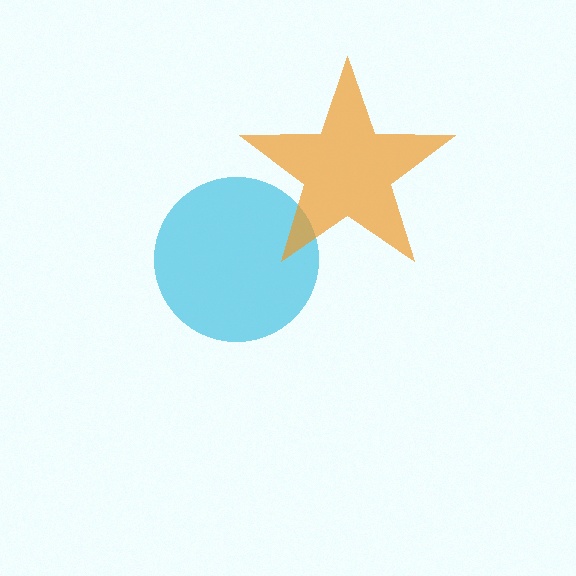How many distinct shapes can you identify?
There are 2 distinct shapes: a cyan circle, an orange star.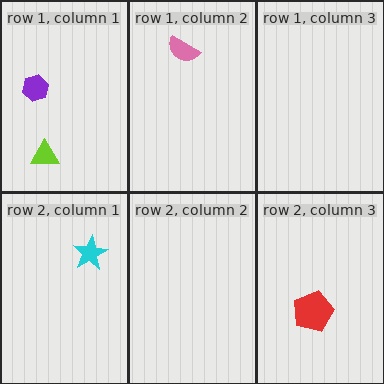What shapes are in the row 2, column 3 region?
The red pentagon.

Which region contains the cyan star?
The row 2, column 1 region.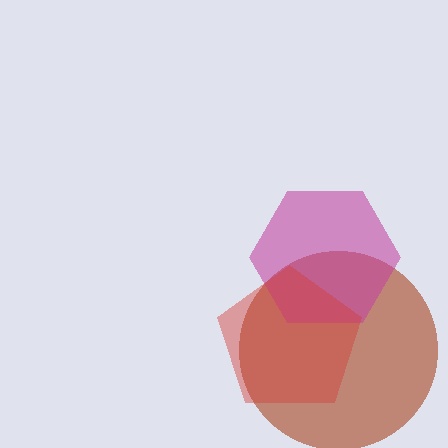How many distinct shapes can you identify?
There are 3 distinct shapes: a brown circle, a magenta hexagon, a red pentagon.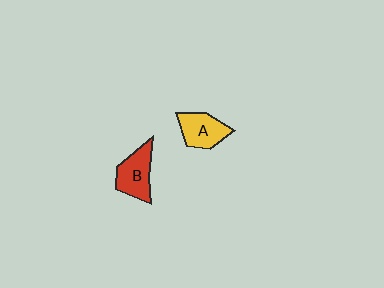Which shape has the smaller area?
Shape A (yellow).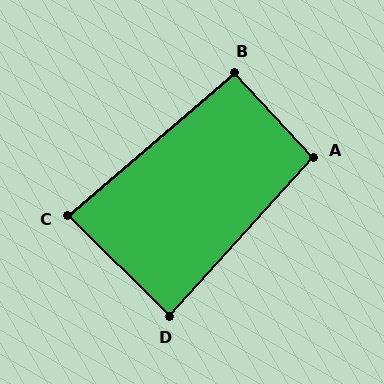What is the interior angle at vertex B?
Approximately 93 degrees (approximately right).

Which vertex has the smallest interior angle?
C, at approximately 85 degrees.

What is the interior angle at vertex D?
Approximately 87 degrees (approximately right).